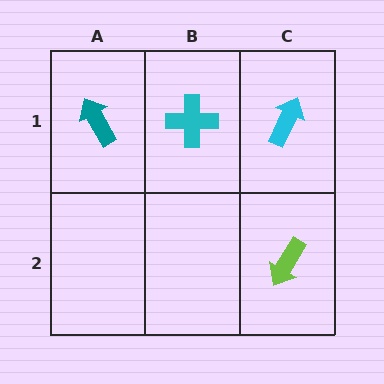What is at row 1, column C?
A cyan arrow.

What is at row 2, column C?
A lime arrow.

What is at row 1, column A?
A teal arrow.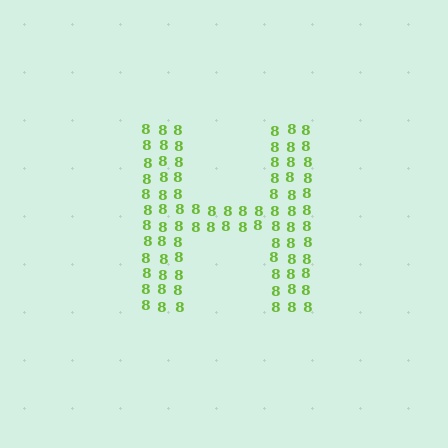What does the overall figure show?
The overall figure shows the letter H.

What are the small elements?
The small elements are digit 8's.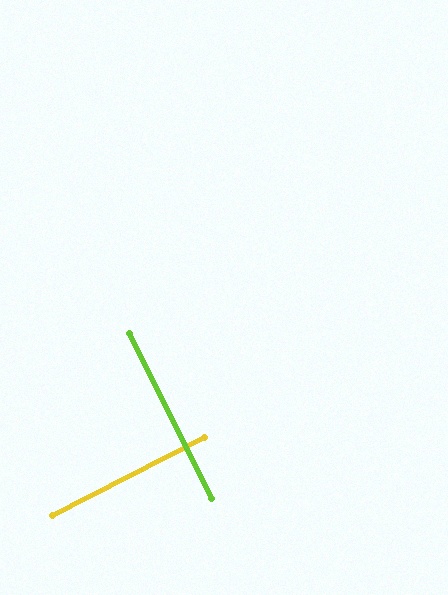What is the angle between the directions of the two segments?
Approximately 90 degrees.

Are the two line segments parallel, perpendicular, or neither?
Perpendicular — they meet at approximately 90°.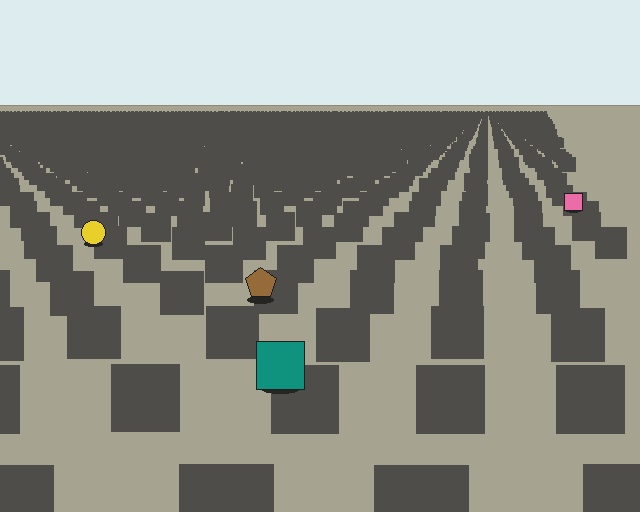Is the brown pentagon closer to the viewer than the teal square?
No. The teal square is closer — you can tell from the texture gradient: the ground texture is coarser near it.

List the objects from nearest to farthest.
From nearest to farthest: the teal square, the brown pentagon, the yellow circle, the pink square.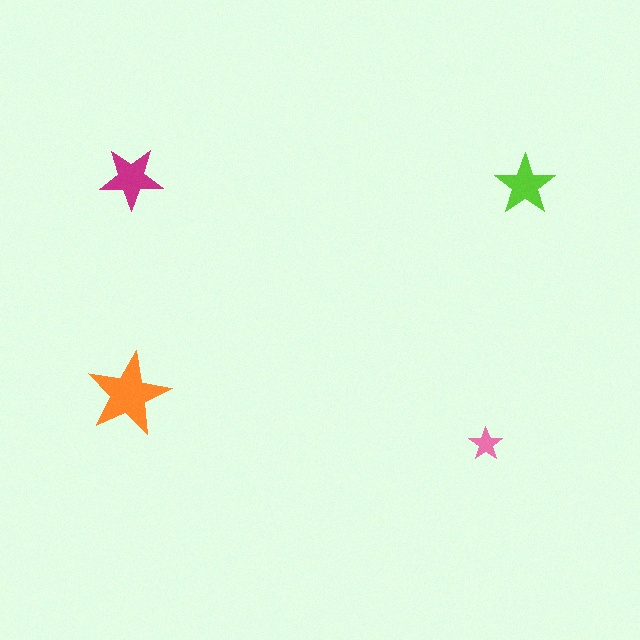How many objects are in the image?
There are 4 objects in the image.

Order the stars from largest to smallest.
the orange one, the magenta one, the lime one, the pink one.